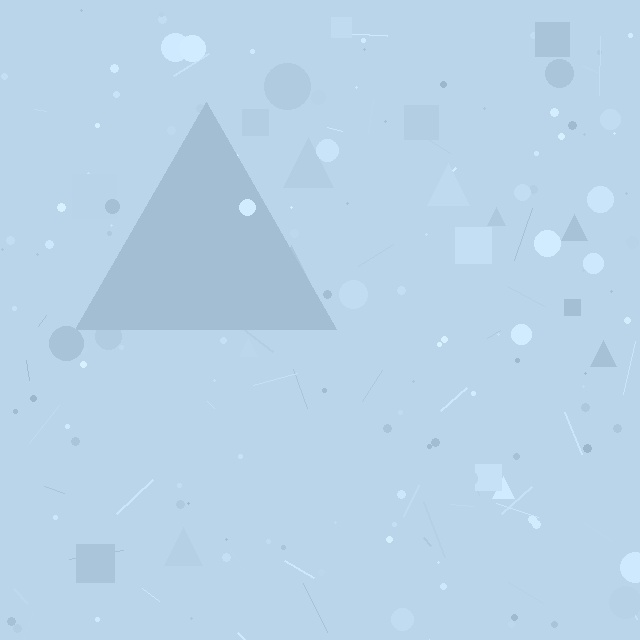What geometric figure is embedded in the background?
A triangle is embedded in the background.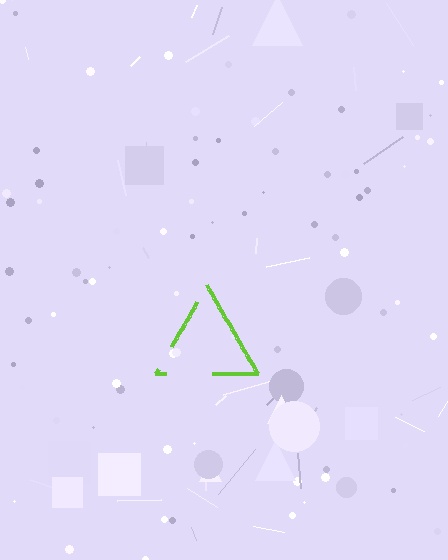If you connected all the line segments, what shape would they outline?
They would outline a triangle.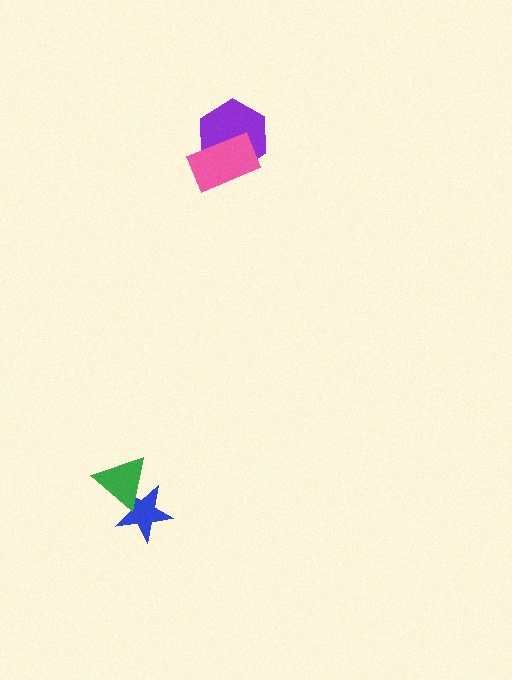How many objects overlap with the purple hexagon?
1 object overlaps with the purple hexagon.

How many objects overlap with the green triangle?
1 object overlaps with the green triangle.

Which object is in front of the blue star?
The green triangle is in front of the blue star.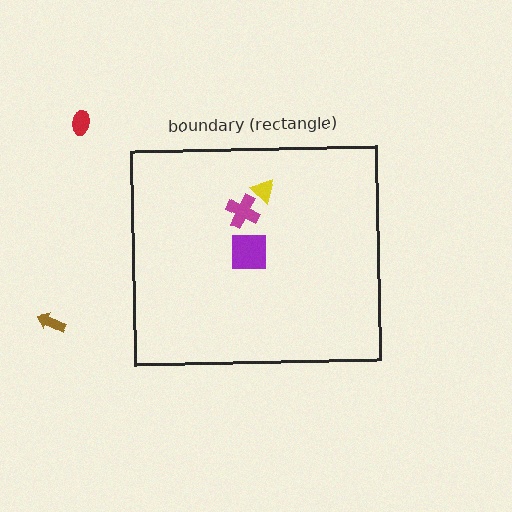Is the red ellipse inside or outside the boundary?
Outside.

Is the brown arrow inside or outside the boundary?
Outside.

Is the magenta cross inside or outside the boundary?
Inside.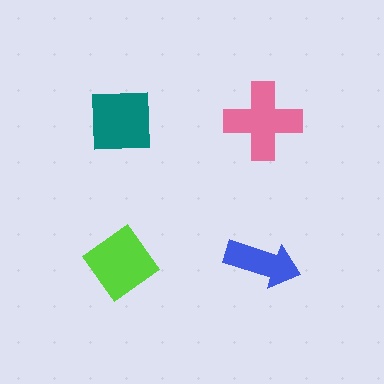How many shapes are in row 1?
2 shapes.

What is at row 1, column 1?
A teal square.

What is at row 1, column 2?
A pink cross.